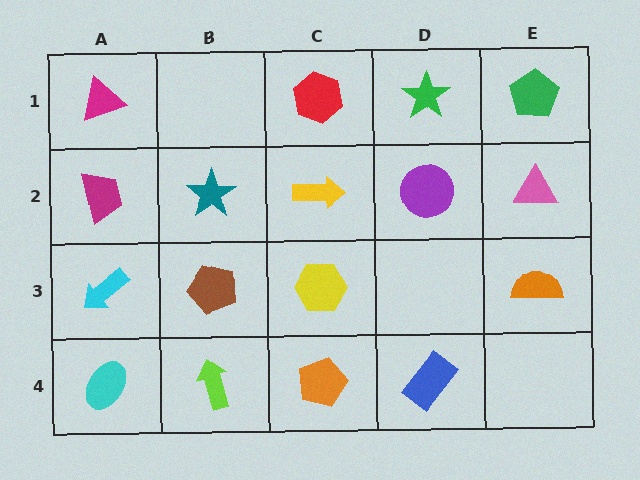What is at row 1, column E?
A green pentagon.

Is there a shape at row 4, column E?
No, that cell is empty.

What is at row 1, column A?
A magenta triangle.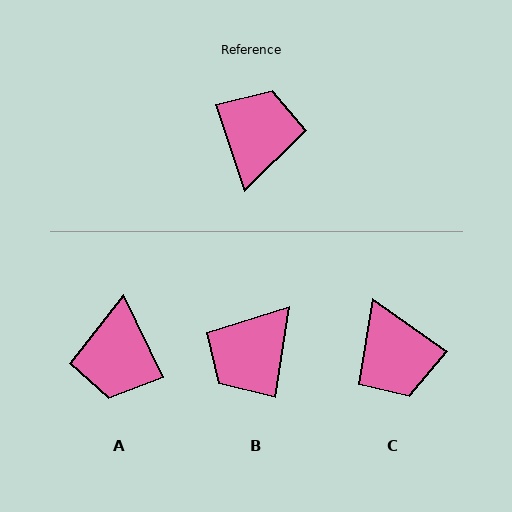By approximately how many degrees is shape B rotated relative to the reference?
Approximately 152 degrees counter-clockwise.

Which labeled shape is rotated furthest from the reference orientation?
A, about 173 degrees away.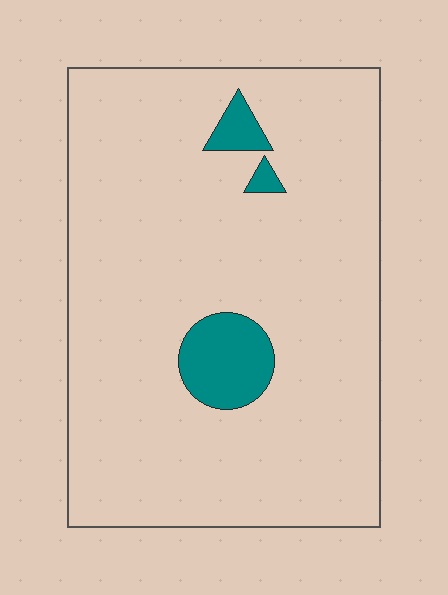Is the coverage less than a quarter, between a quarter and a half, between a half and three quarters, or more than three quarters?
Less than a quarter.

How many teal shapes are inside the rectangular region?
3.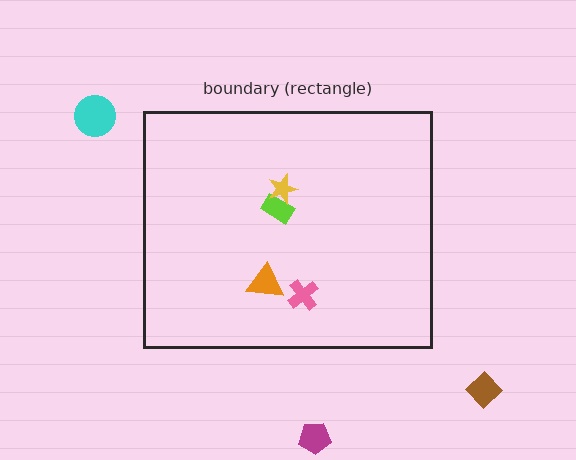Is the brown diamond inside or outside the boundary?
Outside.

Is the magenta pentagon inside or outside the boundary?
Outside.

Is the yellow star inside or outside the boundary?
Inside.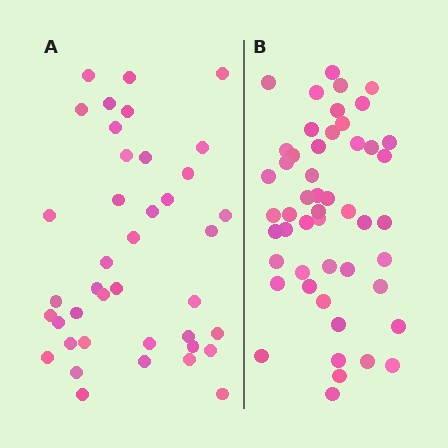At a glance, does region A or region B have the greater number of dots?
Region B (the right region) has more dots.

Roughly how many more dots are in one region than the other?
Region B has roughly 10 or so more dots than region A.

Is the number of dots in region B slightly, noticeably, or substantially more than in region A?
Region B has noticeably more, but not dramatically so. The ratio is roughly 1.2 to 1.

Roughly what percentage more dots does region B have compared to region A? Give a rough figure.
About 25% more.